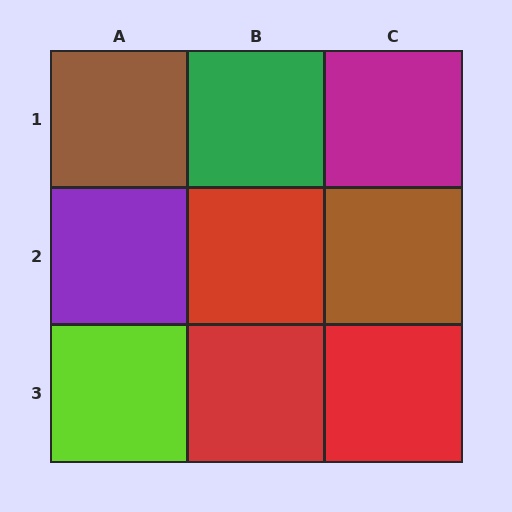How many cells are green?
1 cell is green.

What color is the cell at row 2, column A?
Purple.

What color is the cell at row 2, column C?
Brown.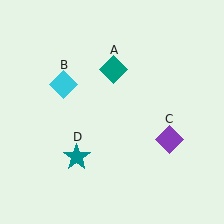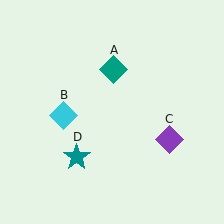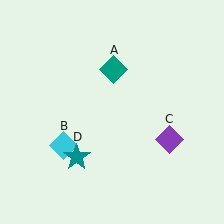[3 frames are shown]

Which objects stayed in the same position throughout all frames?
Teal diamond (object A) and purple diamond (object C) and teal star (object D) remained stationary.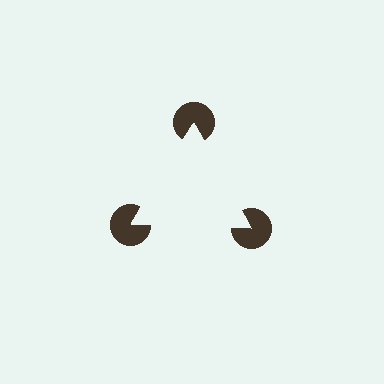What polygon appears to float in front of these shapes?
An illusory triangle — its edges are inferred from the aligned wedge cuts in the pac-man discs, not physically drawn.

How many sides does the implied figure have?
3 sides.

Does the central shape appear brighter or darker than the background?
It typically appears slightly brighter than the background, even though no actual brightness change is drawn.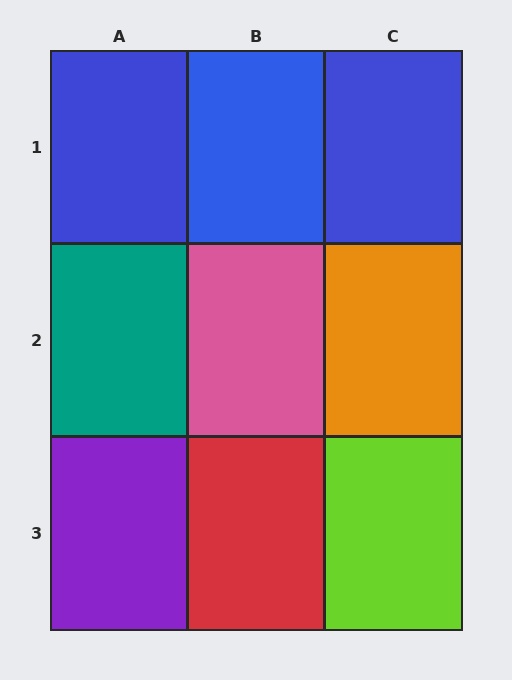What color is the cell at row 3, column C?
Lime.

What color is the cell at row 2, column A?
Teal.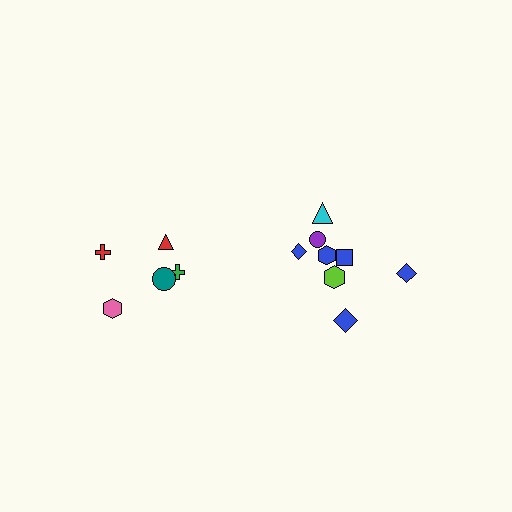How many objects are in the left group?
There are 5 objects.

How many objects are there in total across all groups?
There are 13 objects.